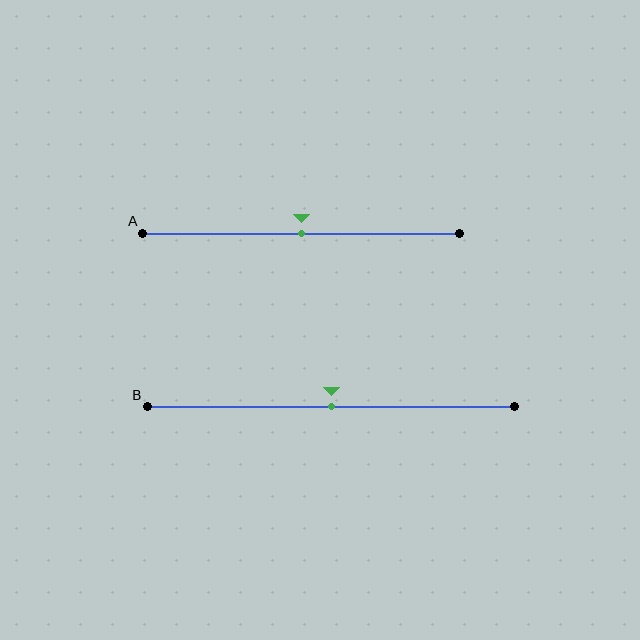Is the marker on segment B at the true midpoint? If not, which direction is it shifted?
Yes, the marker on segment B is at the true midpoint.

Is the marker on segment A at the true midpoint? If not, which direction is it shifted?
Yes, the marker on segment A is at the true midpoint.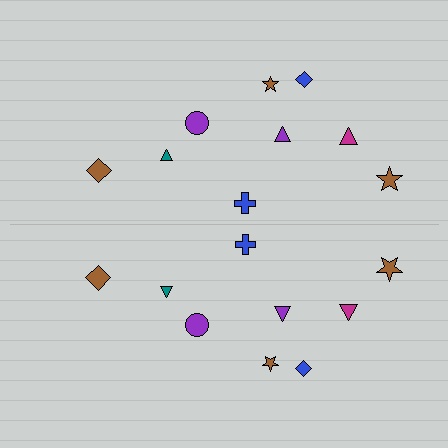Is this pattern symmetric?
Yes, this pattern has bilateral (reflection) symmetry.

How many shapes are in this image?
There are 18 shapes in this image.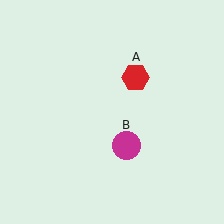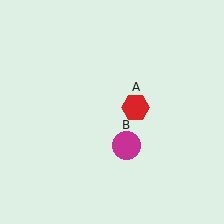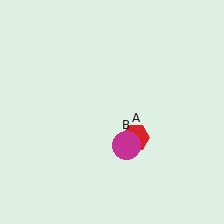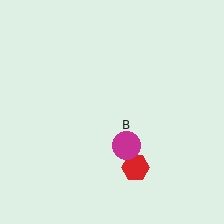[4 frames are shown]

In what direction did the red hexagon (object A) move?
The red hexagon (object A) moved down.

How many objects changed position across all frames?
1 object changed position: red hexagon (object A).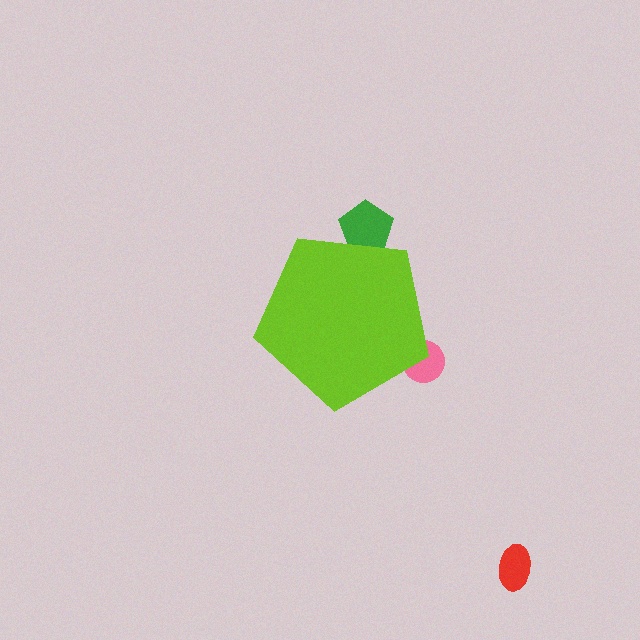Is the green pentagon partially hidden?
Yes, the green pentagon is partially hidden behind the lime pentagon.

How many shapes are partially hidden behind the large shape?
2 shapes are partially hidden.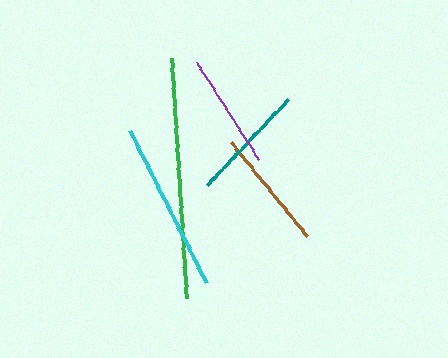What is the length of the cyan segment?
The cyan segment is approximately 170 pixels long.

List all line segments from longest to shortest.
From longest to shortest: green, cyan, brown, teal, purple.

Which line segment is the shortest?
The purple line is the shortest at approximately 116 pixels.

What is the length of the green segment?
The green segment is approximately 241 pixels long.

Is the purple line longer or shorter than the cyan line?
The cyan line is longer than the purple line.